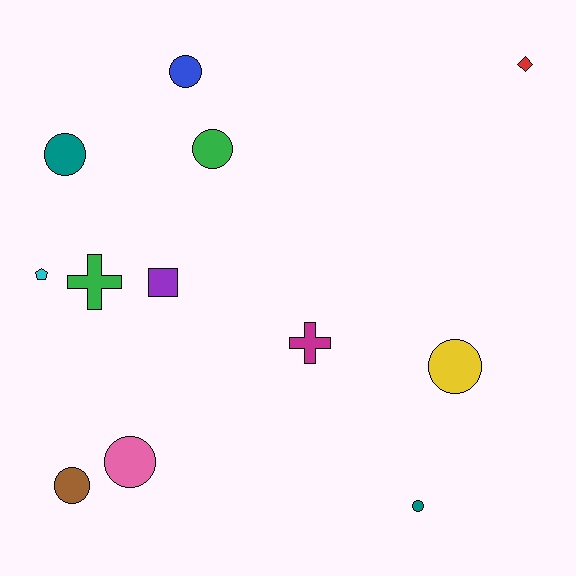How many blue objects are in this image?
There is 1 blue object.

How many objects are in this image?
There are 12 objects.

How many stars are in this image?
There are no stars.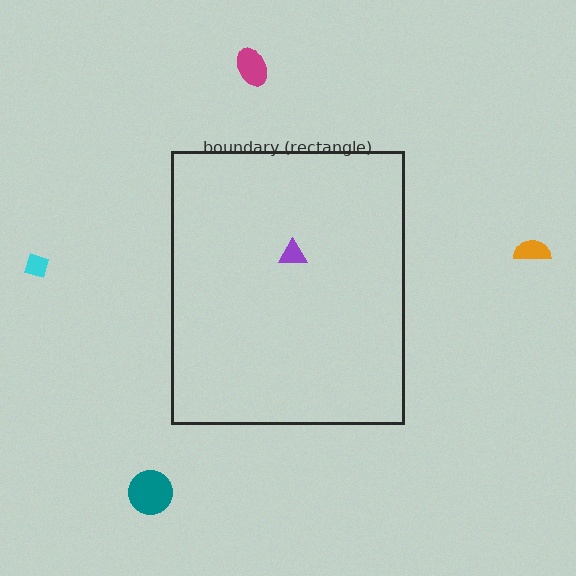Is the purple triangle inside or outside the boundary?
Inside.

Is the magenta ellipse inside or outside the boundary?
Outside.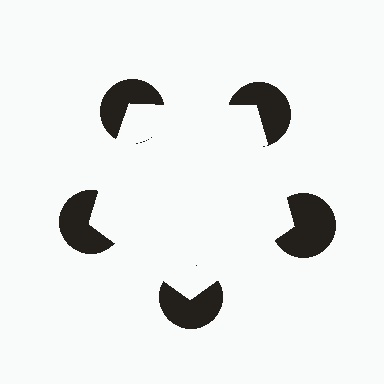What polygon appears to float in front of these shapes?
An illusory pentagon — its edges are inferred from the aligned wedge cuts in the pac-man discs, not physically drawn.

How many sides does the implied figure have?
5 sides.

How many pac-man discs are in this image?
There are 5 — one at each vertex of the illusory pentagon.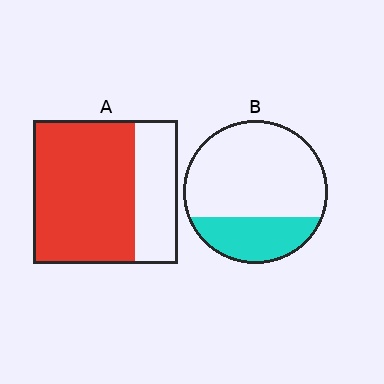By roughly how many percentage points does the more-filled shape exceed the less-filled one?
By roughly 40 percentage points (A over B).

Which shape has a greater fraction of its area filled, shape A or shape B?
Shape A.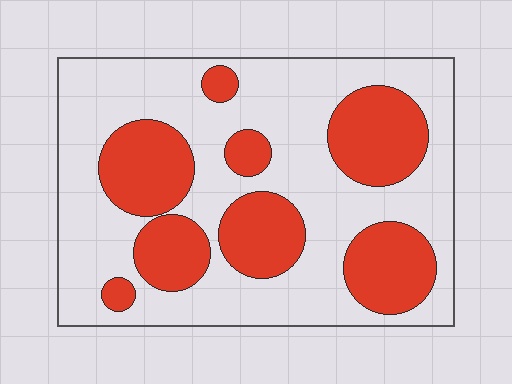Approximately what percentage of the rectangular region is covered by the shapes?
Approximately 35%.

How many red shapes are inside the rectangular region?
8.